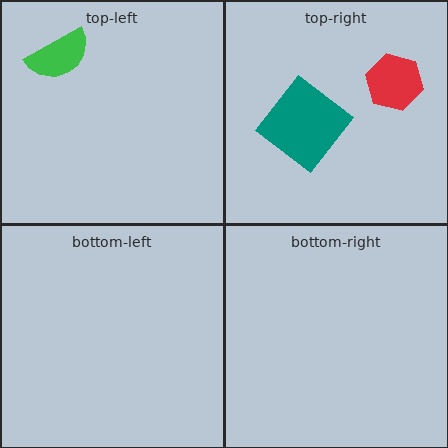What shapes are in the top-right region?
The red hexagon, the teal diamond.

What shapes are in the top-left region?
The green semicircle.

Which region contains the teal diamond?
The top-right region.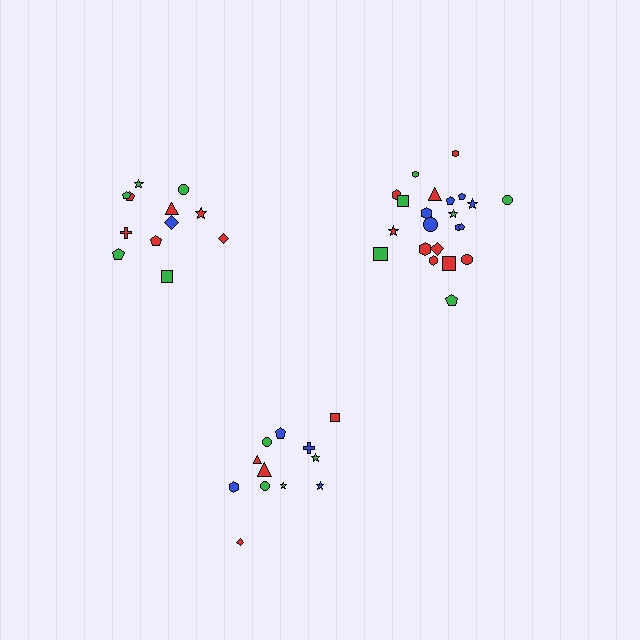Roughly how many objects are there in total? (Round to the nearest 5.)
Roughly 45 objects in total.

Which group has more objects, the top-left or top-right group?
The top-right group.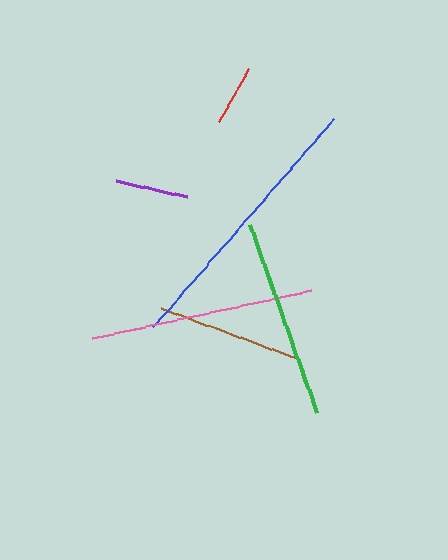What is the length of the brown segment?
The brown segment is approximately 144 pixels long.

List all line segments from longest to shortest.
From longest to shortest: blue, pink, green, brown, purple, red.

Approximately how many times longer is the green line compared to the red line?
The green line is approximately 3.3 times the length of the red line.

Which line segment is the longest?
The blue line is the longest at approximately 275 pixels.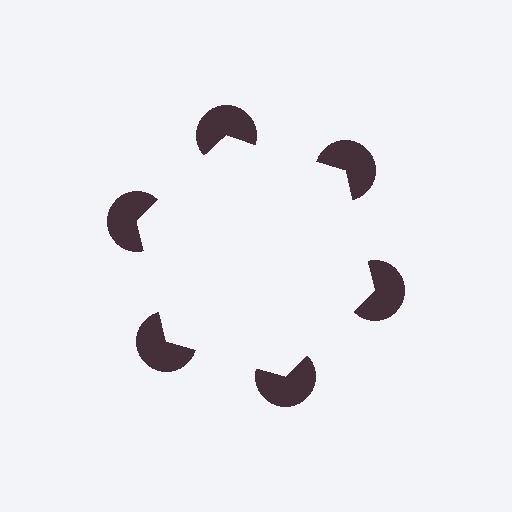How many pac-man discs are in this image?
There are 6 — one at each vertex of the illusory hexagon.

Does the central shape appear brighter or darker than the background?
It typically appears slightly brighter than the background, even though no actual brightness change is drawn.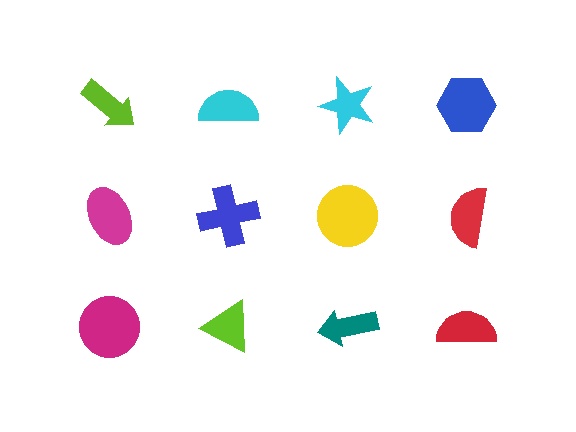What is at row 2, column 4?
A red semicircle.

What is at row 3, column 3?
A teal arrow.